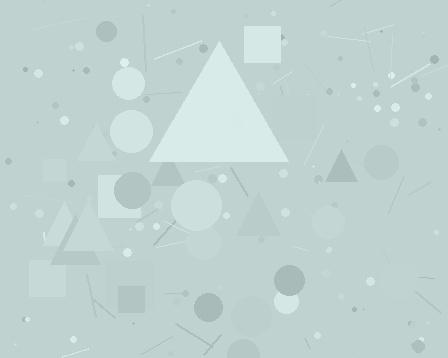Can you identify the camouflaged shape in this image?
The camouflaged shape is a triangle.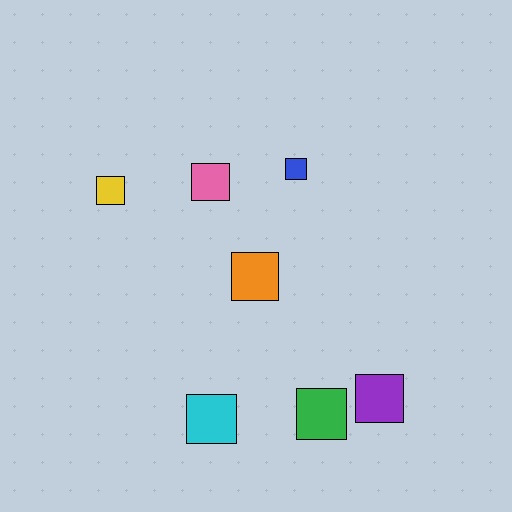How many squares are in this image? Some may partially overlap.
There are 7 squares.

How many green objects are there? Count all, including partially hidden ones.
There is 1 green object.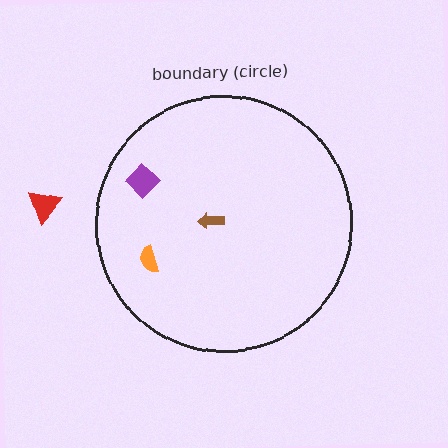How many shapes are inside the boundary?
3 inside, 1 outside.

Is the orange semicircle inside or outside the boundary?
Inside.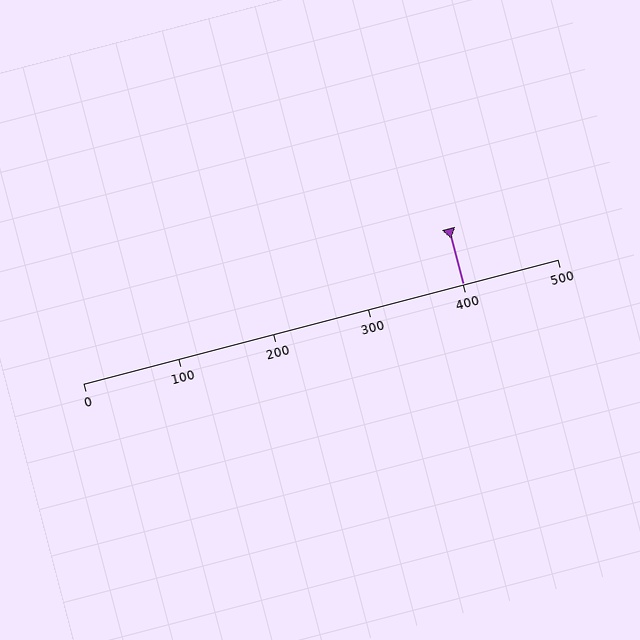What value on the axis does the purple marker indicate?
The marker indicates approximately 400.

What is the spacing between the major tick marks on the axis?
The major ticks are spaced 100 apart.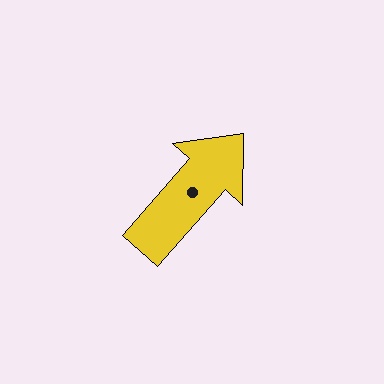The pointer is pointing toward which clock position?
Roughly 1 o'clock.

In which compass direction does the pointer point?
Northeast.